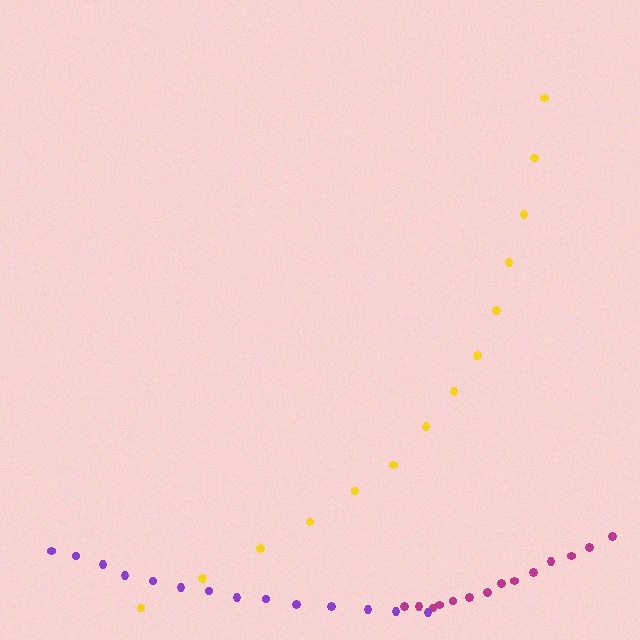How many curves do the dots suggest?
There are 3 distinct paths.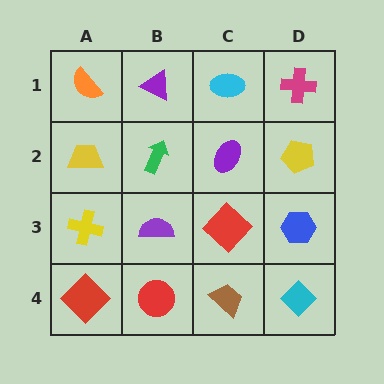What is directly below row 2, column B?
A purple semicircle.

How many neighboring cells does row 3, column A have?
3.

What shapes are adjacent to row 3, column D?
A yellow pentagon (row 2, column D), a cyan diamond (row 4, column D), a red diamond (row 3, column C).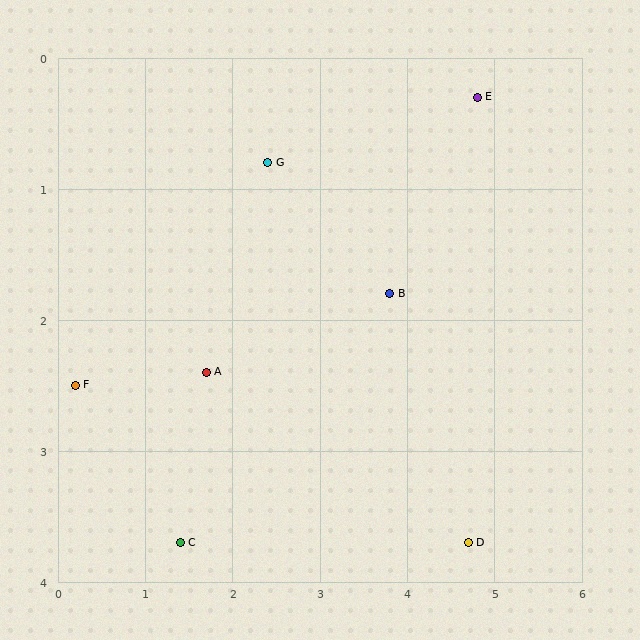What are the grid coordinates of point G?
Point G is at approximately (2.4, 0.8).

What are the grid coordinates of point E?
Point E is at approximately (4.8, 0.3).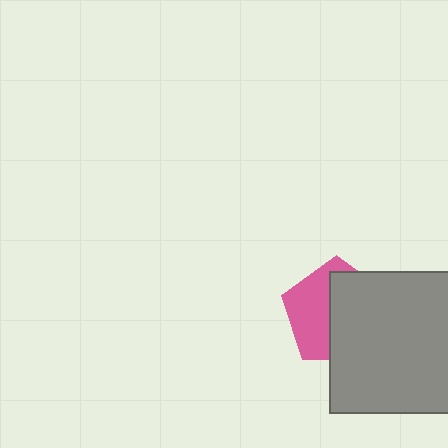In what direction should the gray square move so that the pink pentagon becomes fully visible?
The gray square should move right. That is the shortest direction to clear the overlap and leave the pink pentagon fully visible.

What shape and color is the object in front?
The object in front is a gray square.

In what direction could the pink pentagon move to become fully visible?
The pink pentagon could move left. That would shift it out from behind the gray square entirely.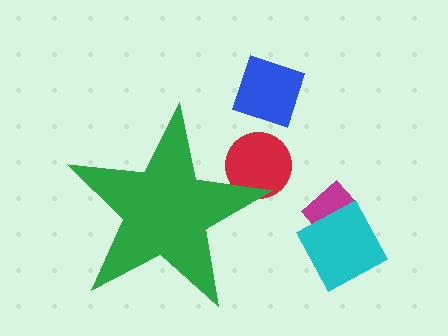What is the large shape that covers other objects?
A green star.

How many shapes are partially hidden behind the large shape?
1 shape is partially hidden.